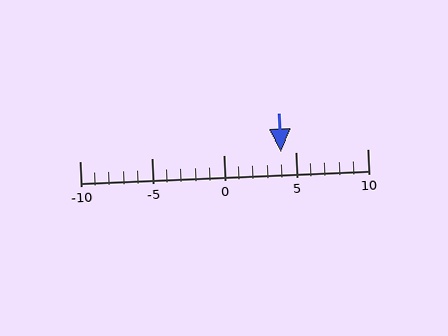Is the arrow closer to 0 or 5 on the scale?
The arrow is closer to 5.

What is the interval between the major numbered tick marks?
The major tick marks are spaced 5 units apart.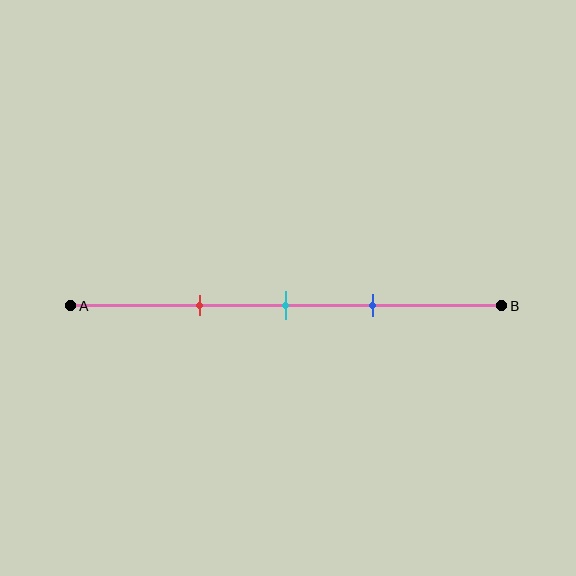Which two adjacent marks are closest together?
The cyan and blue marks are the closest adjacent pair.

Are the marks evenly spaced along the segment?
Yes, the marks are approximately evenly spaced.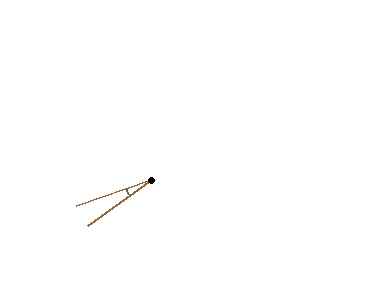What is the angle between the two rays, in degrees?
Approximately 16 degrees.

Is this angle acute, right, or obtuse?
It is acute.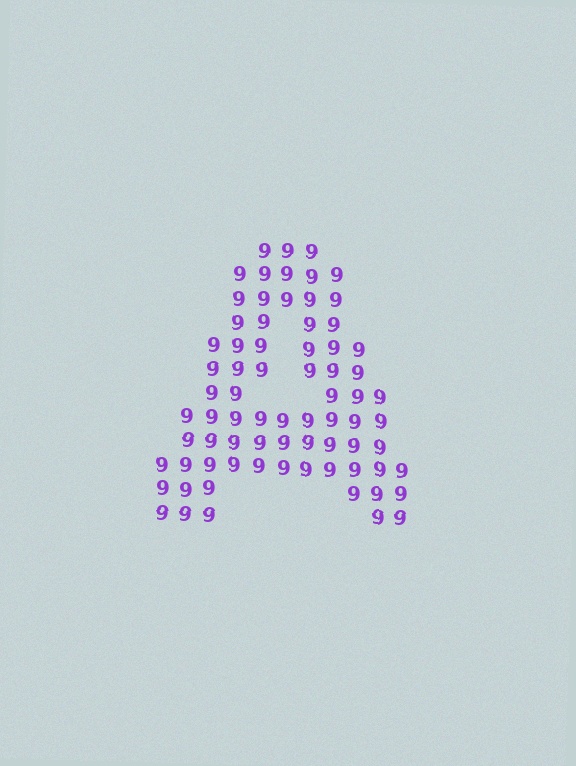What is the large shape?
The large shape is the letter A.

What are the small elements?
The small elements are digit 9's.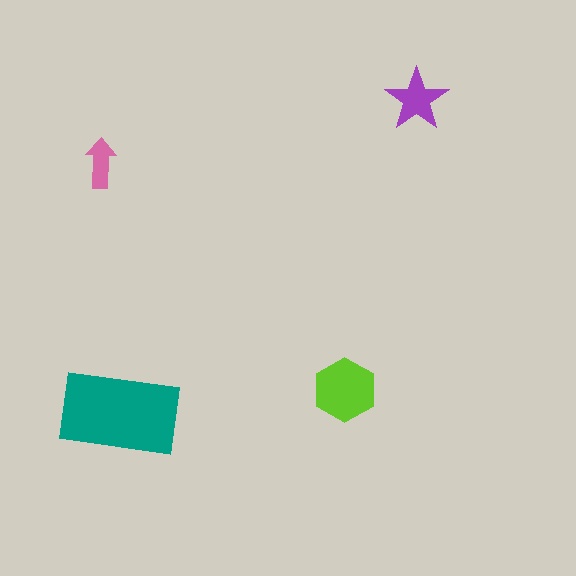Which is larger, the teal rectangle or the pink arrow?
The teal rectangle.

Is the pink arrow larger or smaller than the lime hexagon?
Smaller.